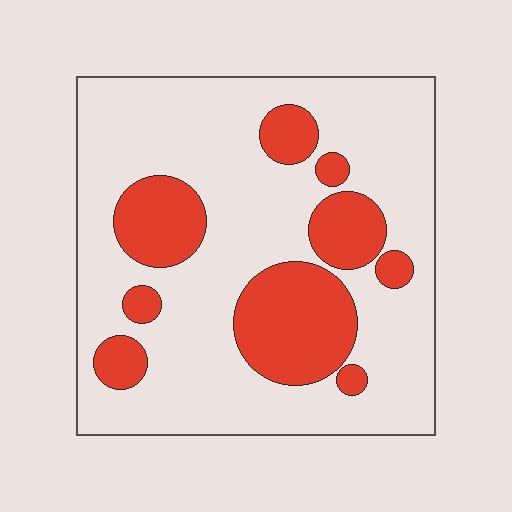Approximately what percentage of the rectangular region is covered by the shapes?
Approximately 25%.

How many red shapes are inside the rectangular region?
9.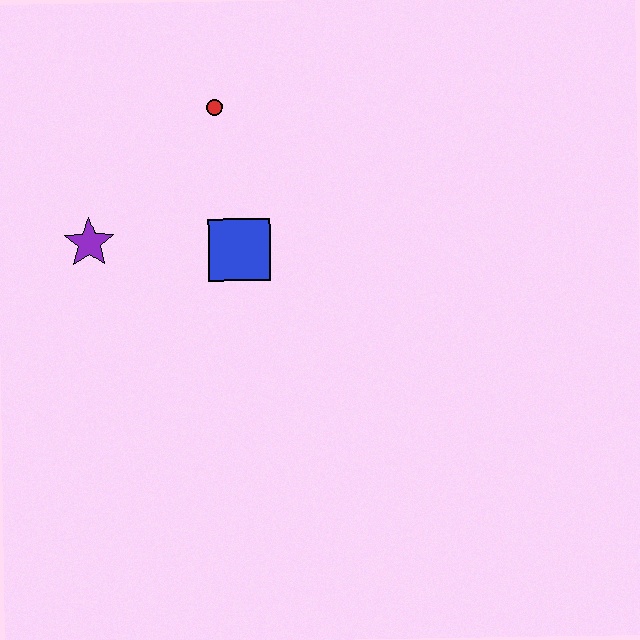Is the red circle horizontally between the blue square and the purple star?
Yes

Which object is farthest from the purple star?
The red circle is farthest from the purple star.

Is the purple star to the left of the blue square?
Yes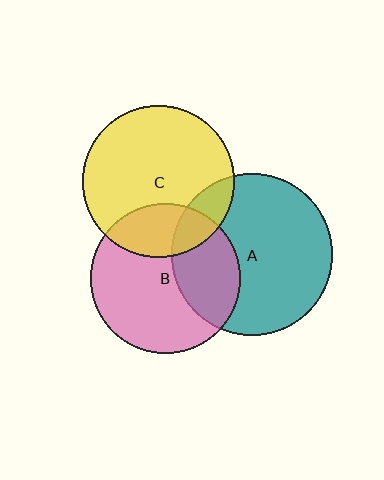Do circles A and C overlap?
Yes.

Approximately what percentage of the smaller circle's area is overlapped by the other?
Approximately 15%.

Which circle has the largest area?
Circle A (teal).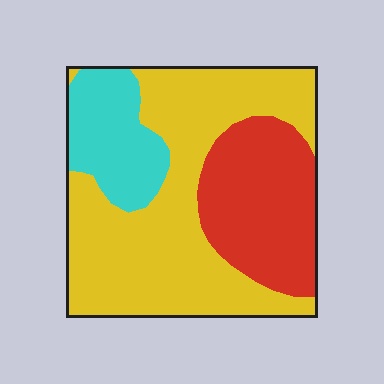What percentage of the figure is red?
Red covers around 25% of the figure.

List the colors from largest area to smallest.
From largest to smallest: yellow, red, cyan.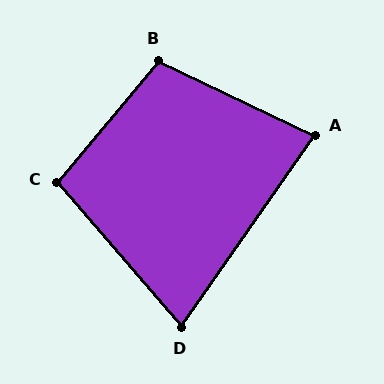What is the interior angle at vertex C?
Approximately 100 degrees (obtuse).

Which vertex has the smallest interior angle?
D, at approximately 76 degrees.